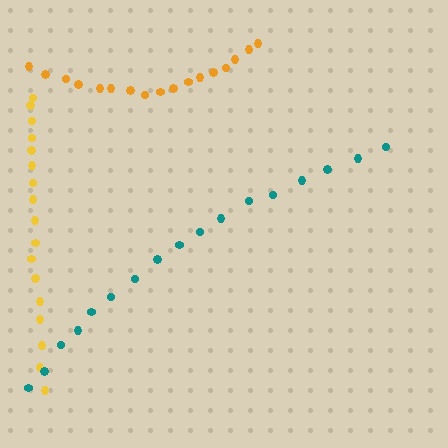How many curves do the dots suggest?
There are 3 distinct paths.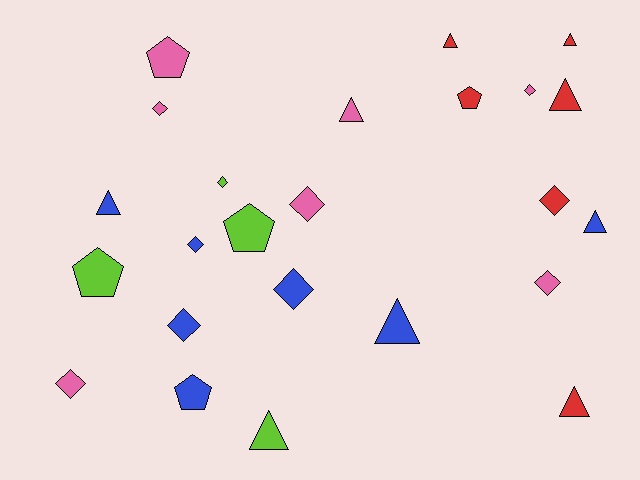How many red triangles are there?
There are 4 red triangles.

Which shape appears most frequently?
Diamond, with 10 objects.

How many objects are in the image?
There are 24 objects.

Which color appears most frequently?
Blue, with 7 objects.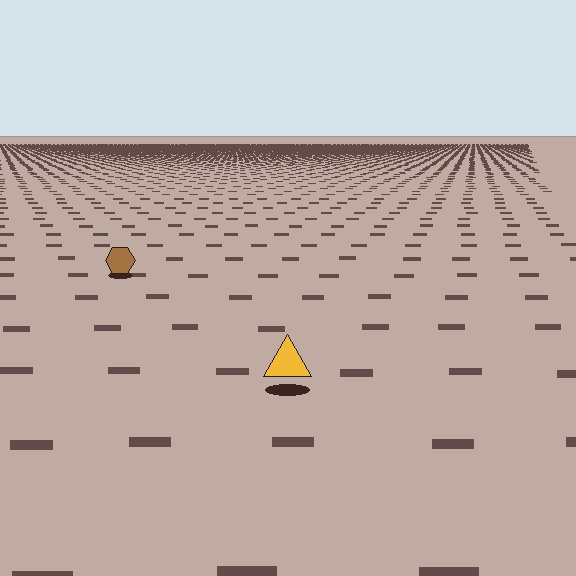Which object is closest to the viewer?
The yellow triangle is closest. The texture marks near it are larger and more spread out.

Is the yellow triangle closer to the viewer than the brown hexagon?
Yes. The yellow triangle is closer — you can tell from the texture gradient: the ground texture is coarser near it.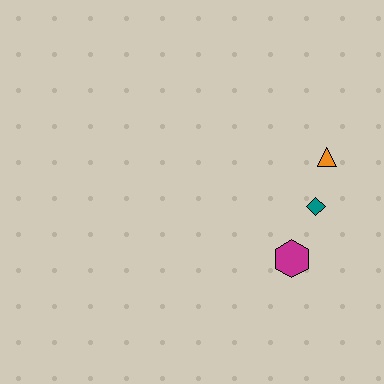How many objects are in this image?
There are 3 objects.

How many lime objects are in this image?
There are no lime objects.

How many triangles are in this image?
There is 1 triangle.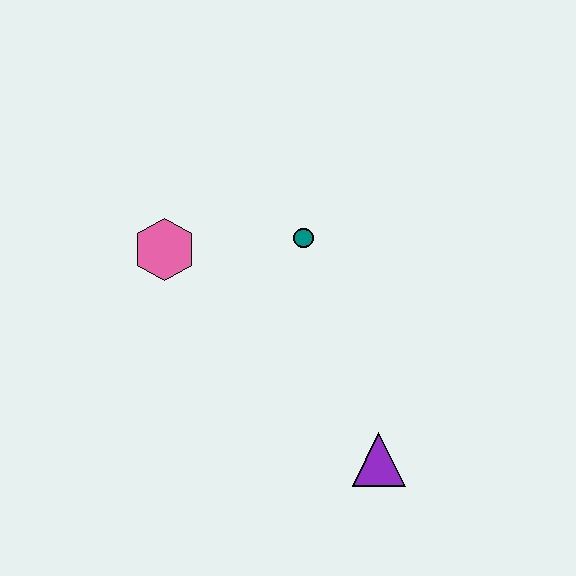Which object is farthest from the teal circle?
The purple triangle is farthest from the teal circle.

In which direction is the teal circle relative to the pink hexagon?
The teal circle is to the right of the pink hexagon.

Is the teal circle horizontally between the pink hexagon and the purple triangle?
Yes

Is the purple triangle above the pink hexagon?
No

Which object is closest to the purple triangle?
The teal circle is closest to the purple triangle.